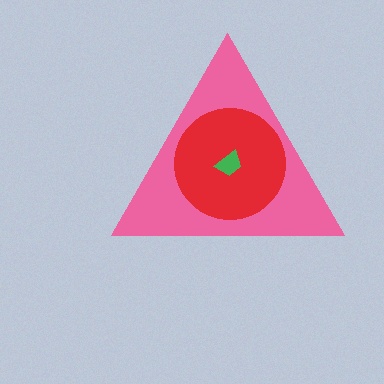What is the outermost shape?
The pink triangle.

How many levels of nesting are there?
3.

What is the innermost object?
The green trapezoid.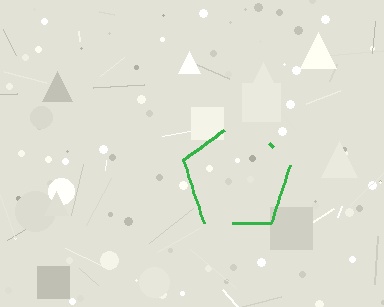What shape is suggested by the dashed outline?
The dashed outline suggests a pentagon.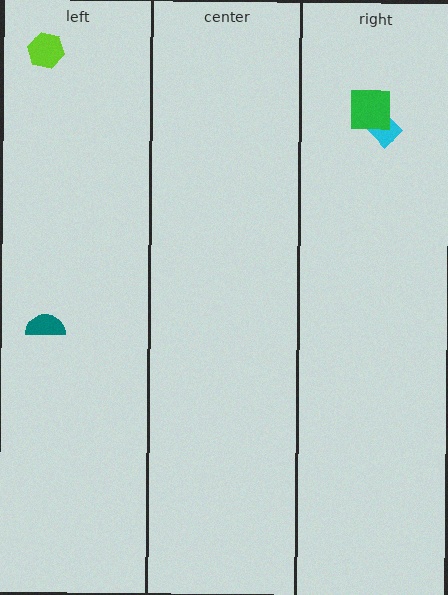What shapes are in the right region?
The cyan diamond, the green square.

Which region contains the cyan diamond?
The right region.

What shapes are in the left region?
The lime hexagon, the teal semicircle.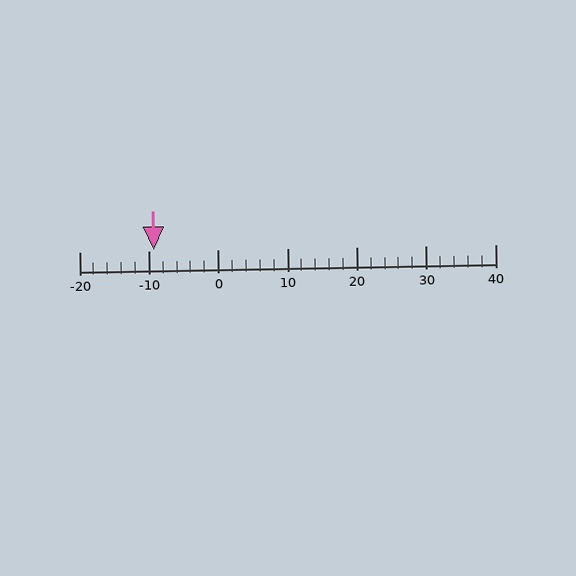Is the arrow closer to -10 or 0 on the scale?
The arrow is closer to -10.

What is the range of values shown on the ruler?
The ruler shows values from -20 to 40.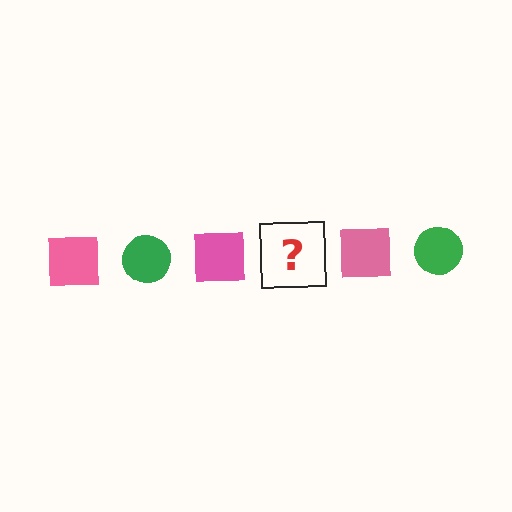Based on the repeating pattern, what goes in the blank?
The blank should be a green circle.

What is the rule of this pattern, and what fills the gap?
The rule is that the pattern alternates between pink square and green circle. The gap should be filled with a green circle.